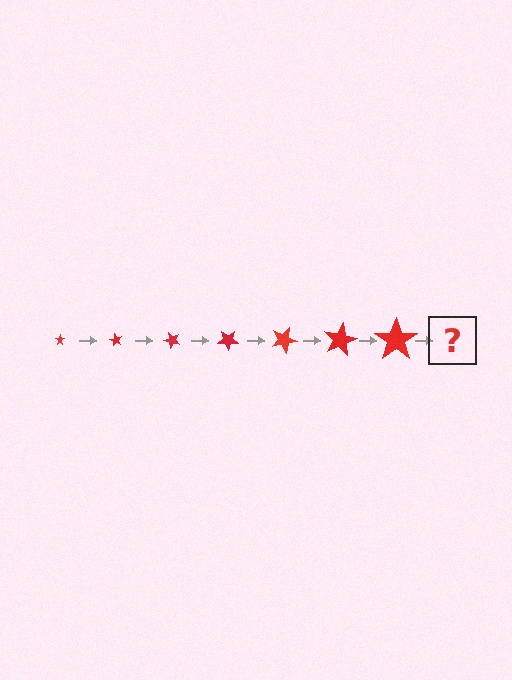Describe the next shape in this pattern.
It should be a star, larger than the previous one and rotated 420 degrees from the start.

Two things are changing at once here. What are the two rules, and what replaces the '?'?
The two rules are that the star grows larger each step and it rotates 60 degrees each step. The '?' should be a star, larger than the previous one and rotated 420 degrees from the start.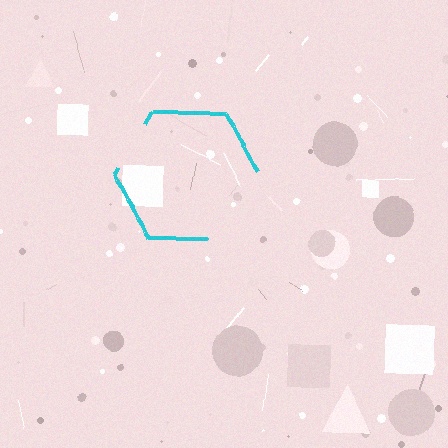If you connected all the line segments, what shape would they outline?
They would outline a hexagon.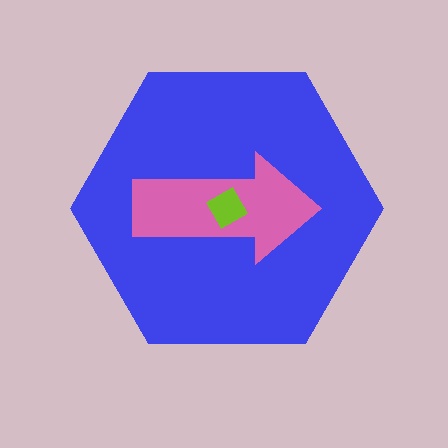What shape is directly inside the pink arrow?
The lime diamond.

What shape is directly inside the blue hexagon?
The pink arrow.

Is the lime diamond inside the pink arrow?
Yes.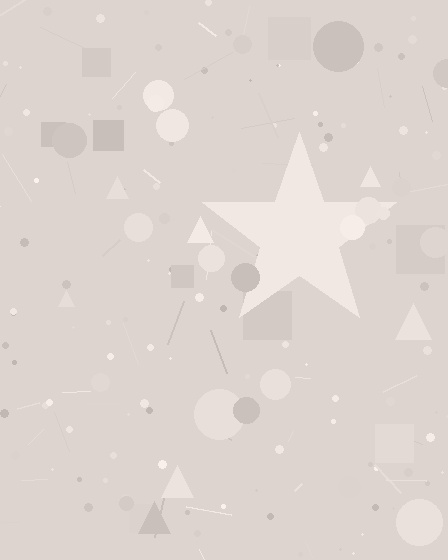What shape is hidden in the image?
A star is hidden in the image.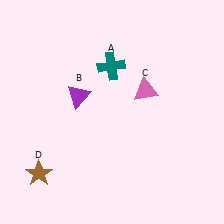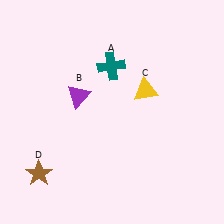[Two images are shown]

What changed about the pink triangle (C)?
In Image 1, C is pink. In Image 2, it changed to yellow.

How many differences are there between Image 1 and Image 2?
There is 1 difference between the two images.